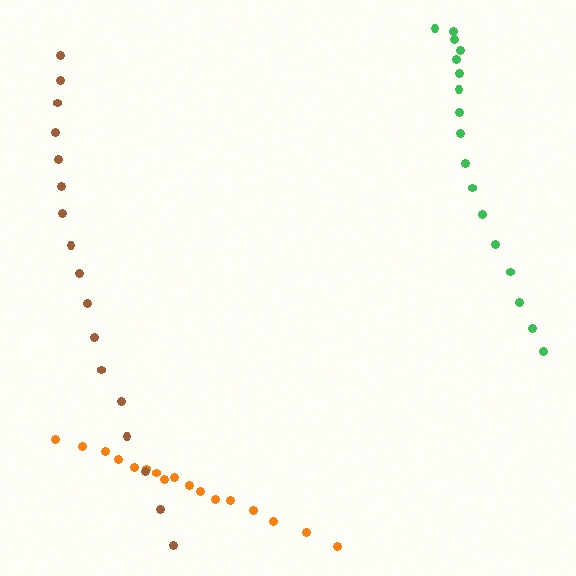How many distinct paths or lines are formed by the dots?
There are 3 distinct paths.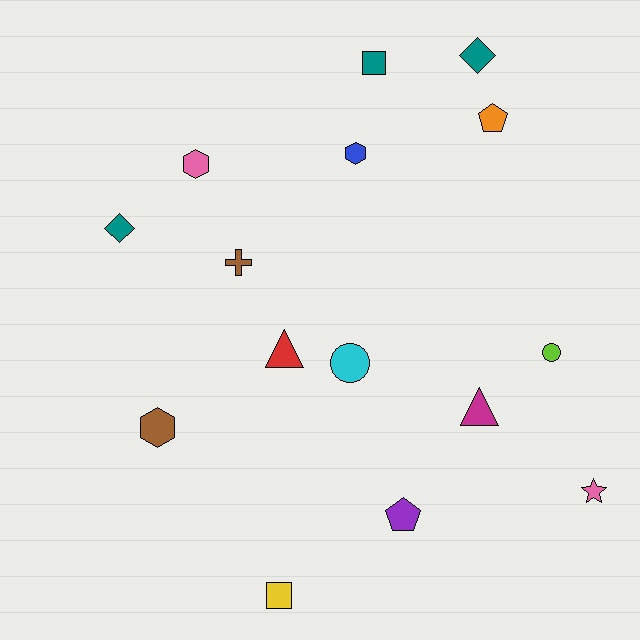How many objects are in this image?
There are 15 objects.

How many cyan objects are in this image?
There is 1 cyan object.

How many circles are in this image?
There are 2 circles.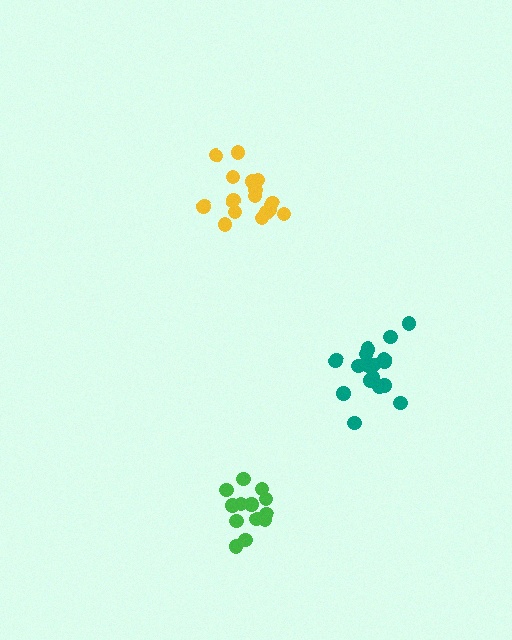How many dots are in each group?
Group 1: 16 dots, Group 2: 18 dots, Group 3: 13 dots (47 total).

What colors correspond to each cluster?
The clusters are colored: yellow, teal, green.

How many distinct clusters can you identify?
There are 3 distinct clusters.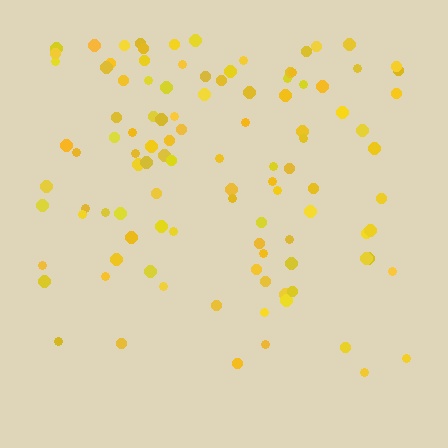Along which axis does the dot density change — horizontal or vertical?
Vertical.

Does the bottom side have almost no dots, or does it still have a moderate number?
Still a moderate number, just noticeably fewer than the top.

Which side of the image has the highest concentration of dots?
The top.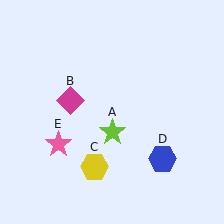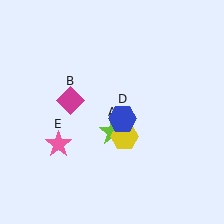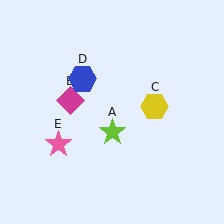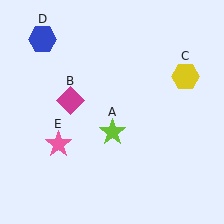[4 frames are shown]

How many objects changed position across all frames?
2 objects changed position: yellow hexagon (object C), blue hexagon (object D).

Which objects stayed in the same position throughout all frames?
Lime star (object A) and magenta diamond (object B) and pink star (object E) remained stationary.